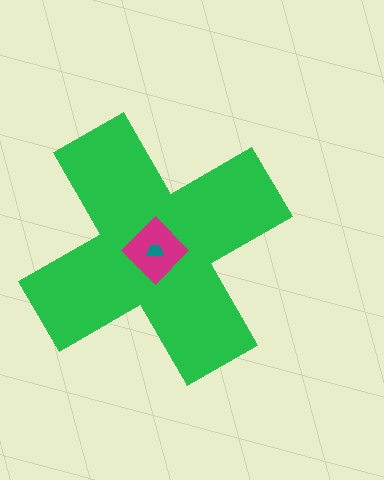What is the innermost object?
The teal trapezoid.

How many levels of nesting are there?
3.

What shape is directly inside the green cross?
The magenta diamond.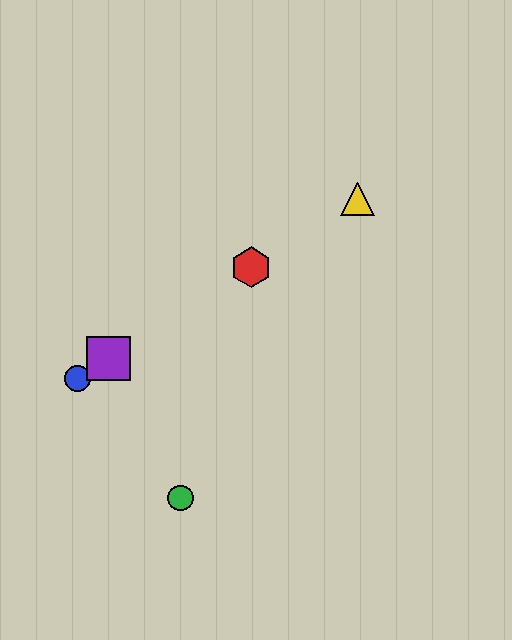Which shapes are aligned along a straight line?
The red hexagon, the blue circle, the yellow triangle, the purple square are aligned along a straight line.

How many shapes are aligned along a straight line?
4 shapes (the red hexagon, the blue circle, the yellow triangle, the purple square) are aligned along a straight line.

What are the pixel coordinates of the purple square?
The purple square is at (109, 359).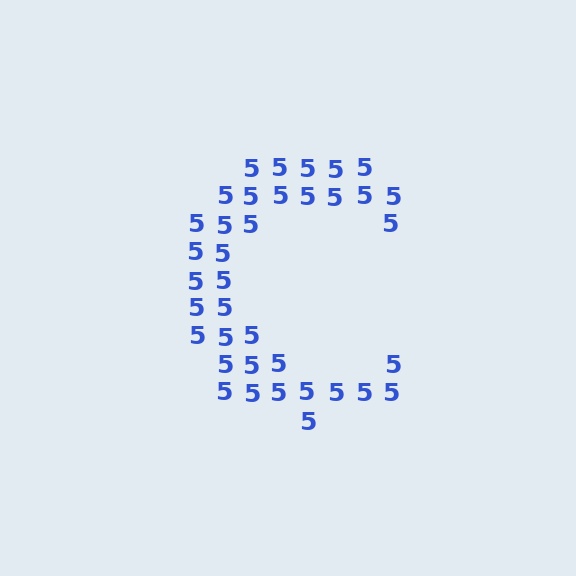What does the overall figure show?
The overall figure shows the letter C.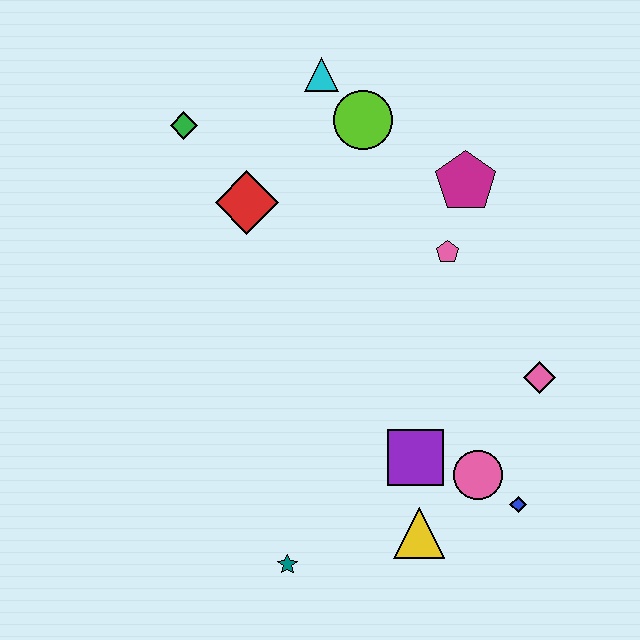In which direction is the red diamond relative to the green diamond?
The red diamond is below the green diamond.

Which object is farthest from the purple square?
The green diamond is farthest from the purple square.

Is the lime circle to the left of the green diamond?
No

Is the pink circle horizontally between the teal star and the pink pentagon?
No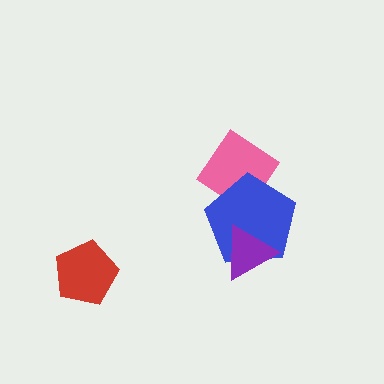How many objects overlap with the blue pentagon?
2 objects overlap with the blue pentagon.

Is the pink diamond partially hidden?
Yes, it is partially covered by another shape.